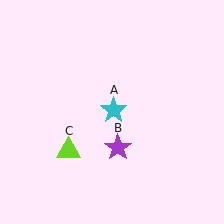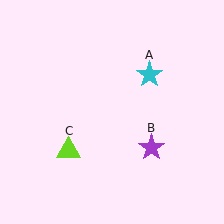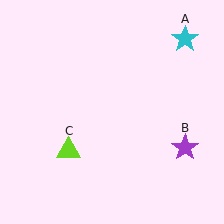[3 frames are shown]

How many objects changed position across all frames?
2 objects changed position: cyan star (object A), purple star (object B).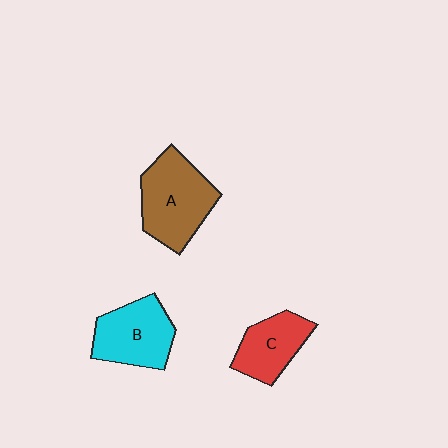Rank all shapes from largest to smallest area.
From largest to smallest: A (brown), B (cyan), C (red).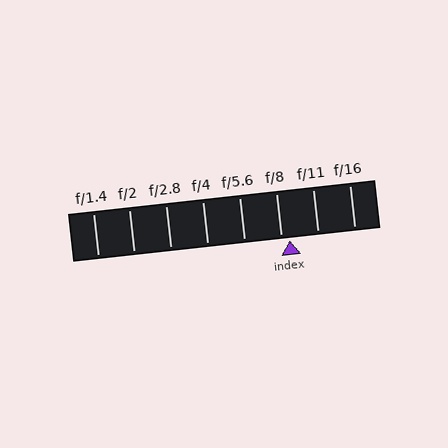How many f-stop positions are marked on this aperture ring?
There are 8 f-stop positions marked.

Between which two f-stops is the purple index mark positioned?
The index mark is between f/8 and f/11.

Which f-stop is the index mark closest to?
The index mark is closest to f/8.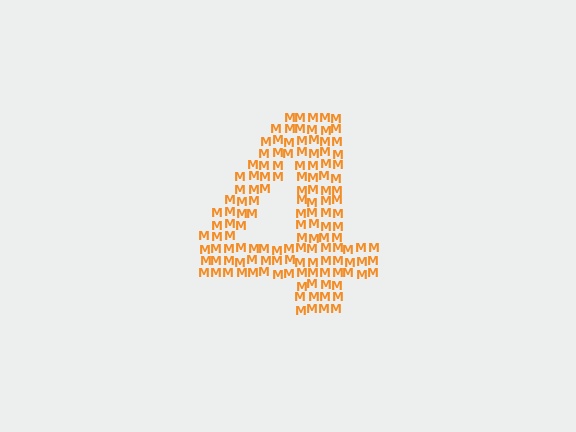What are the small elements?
The small elements are letter M's.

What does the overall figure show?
The overall figure shows the digit 4.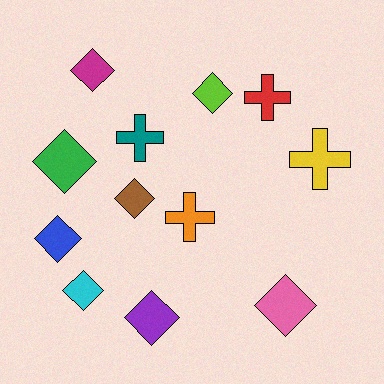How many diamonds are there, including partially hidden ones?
There are 8 diamonds.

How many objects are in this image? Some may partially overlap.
There are 12 objects.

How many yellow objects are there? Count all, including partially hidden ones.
There is 1 yellow object.